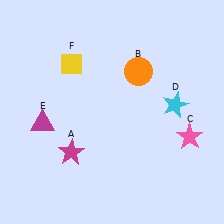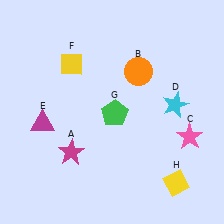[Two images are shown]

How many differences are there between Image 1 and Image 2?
There are 2 differences between the two images.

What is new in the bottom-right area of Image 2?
A yellow diamond (H) was added in the bottom-right area of Image 2.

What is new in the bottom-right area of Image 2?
A green pentagon (G) was added in the bottom-right area of Image 2.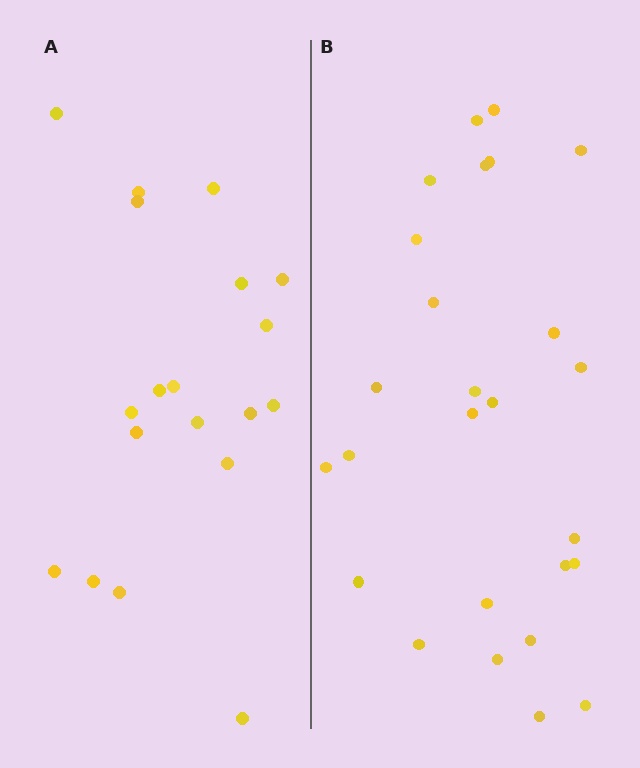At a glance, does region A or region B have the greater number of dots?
Region B (the right region) has more dots.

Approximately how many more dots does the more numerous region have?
Region B has roughly 8 or so more dots than region A.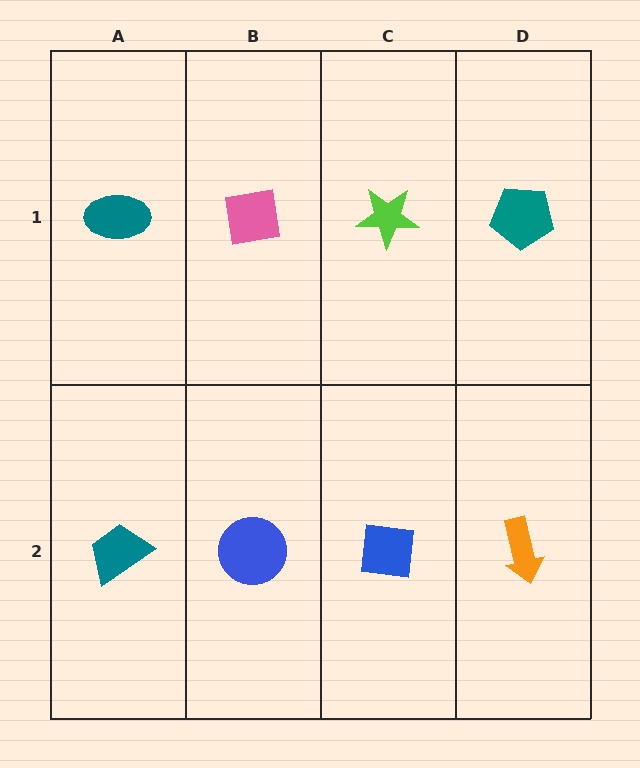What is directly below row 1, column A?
A teal trapezoid.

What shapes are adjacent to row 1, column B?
A blue circle (row 2, column B), a teal ellipse (row 1, column A), a lime star (row 1, column C).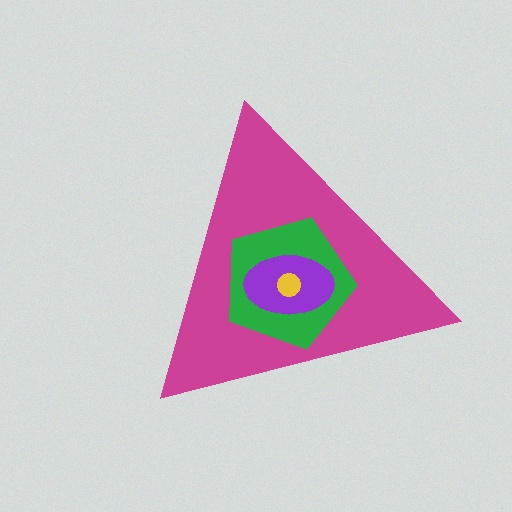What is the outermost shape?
The magenta triangle.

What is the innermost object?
The yellow circle.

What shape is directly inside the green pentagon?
The purple ellipse.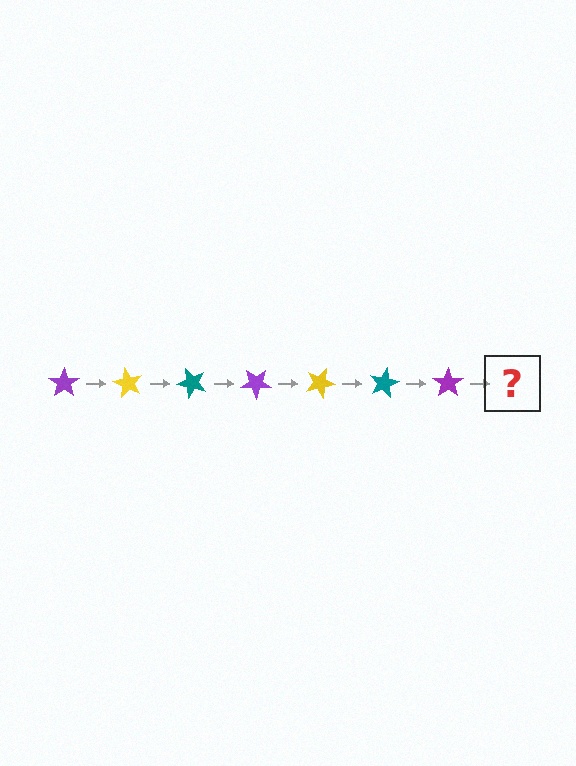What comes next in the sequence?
The next element should be a yellow star, rotated 420 degrees from the start.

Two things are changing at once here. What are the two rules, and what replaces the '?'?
The two rules are that it rotates 60 degrees each step and the color cycles through purple, yellow, and teal. The '?' should be a yellow star, rotated 420 degrees from the start.